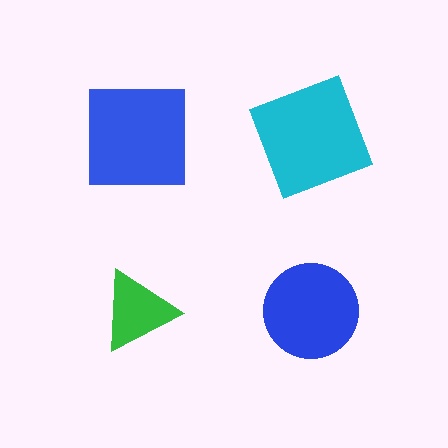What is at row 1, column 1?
A blue square.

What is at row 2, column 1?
A green triangle.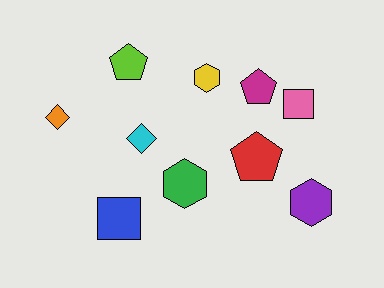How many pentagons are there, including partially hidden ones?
There are 3 pentagons.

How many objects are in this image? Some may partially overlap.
There are 10 objects.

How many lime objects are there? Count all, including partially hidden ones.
There is 1 lime object.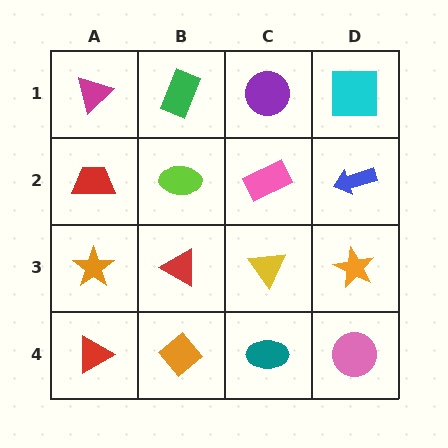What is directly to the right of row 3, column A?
A red triangle.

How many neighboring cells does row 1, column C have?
3.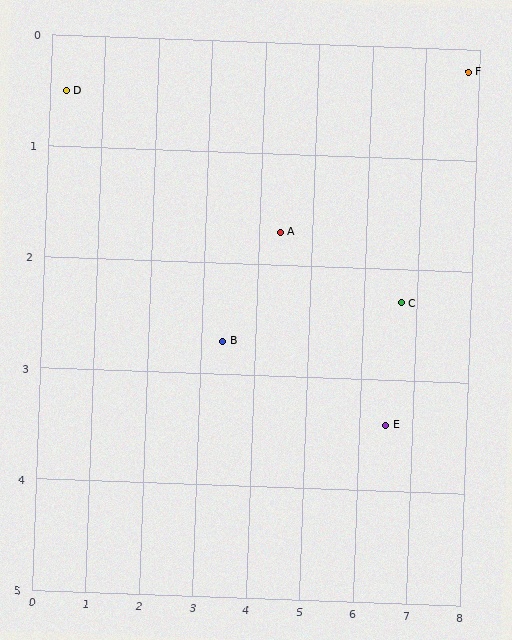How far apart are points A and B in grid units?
Points A and B are about 1.4 grid units apart.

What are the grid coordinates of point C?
Point C is at approximately (6.7, 2.3).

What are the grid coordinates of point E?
Point E is at approximately (6.5, 3.4).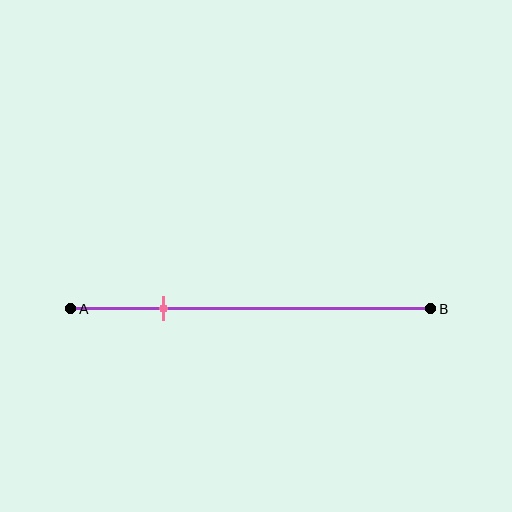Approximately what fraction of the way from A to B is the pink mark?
The pink mark is approximately 25% of the way from A to B.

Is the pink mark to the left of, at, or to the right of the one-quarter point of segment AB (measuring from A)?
The pink mark is approximately at the one-quarter point of segment AB.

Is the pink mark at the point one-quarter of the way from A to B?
Yes, the mark is approximately at the one-quarter point.